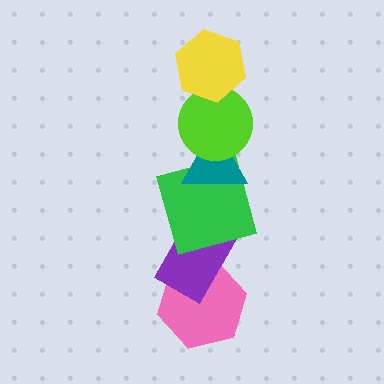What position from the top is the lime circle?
The lime circle is 2nd from the top.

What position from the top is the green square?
The green square is 4th from the top.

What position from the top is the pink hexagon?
The pink hexagon is 6th from the top.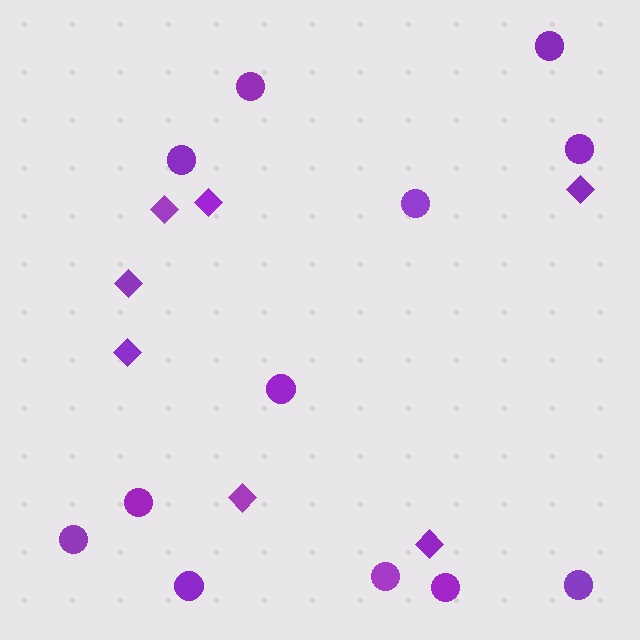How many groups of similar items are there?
There are 2 groups: one group of circles (12) and one group of diamonds (7).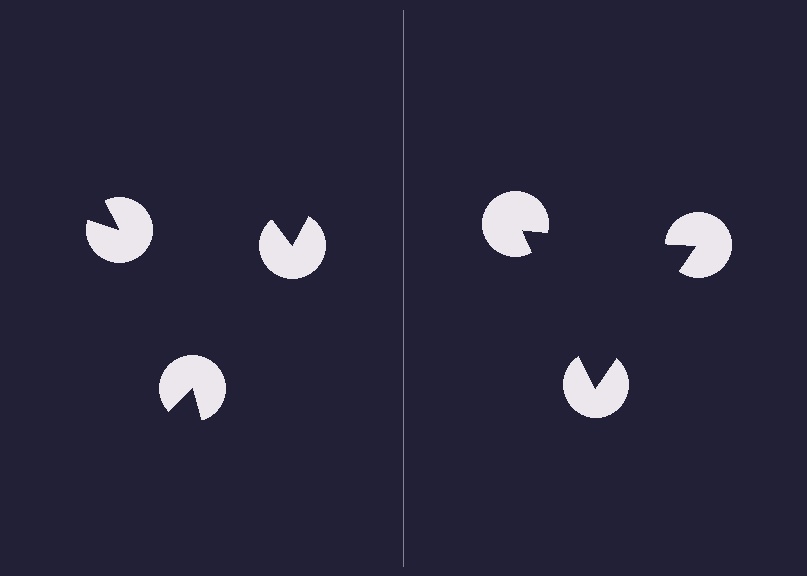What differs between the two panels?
The pac-man discs are positioned identically on both sides; only the wedge orientations differ. On the right they align to a triangle; on the left they are misaligned.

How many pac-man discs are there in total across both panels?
6 — 3 on each side.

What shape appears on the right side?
An illusory triangle.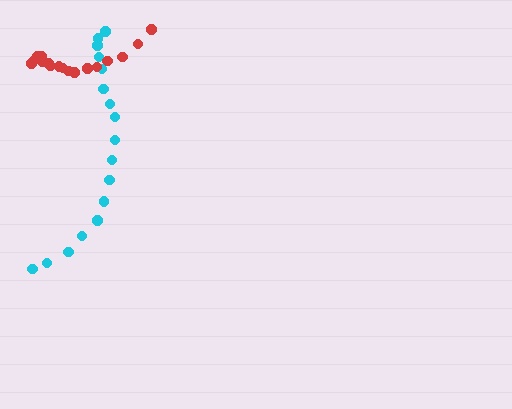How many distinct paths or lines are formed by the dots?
There are 2 distinct paths.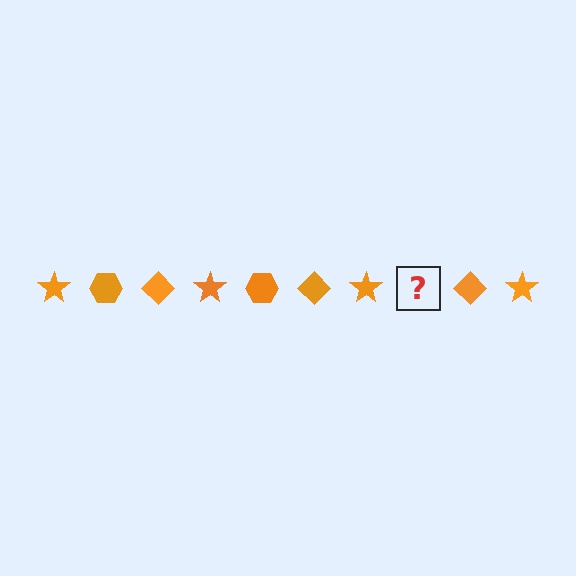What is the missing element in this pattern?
The missing element is an orange hexagon.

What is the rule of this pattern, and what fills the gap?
The rule is that the pattern cycles through star, hexagon, diamond shapes in orange. The gap should be filled with an orange hexagon.